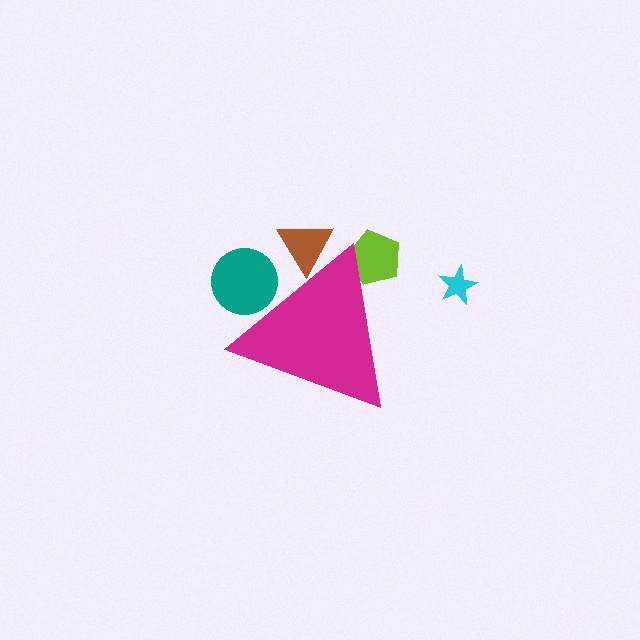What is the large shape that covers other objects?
A magenta triangle.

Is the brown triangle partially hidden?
Yes, the brown triangle is partially hidden behind the magenta triangle.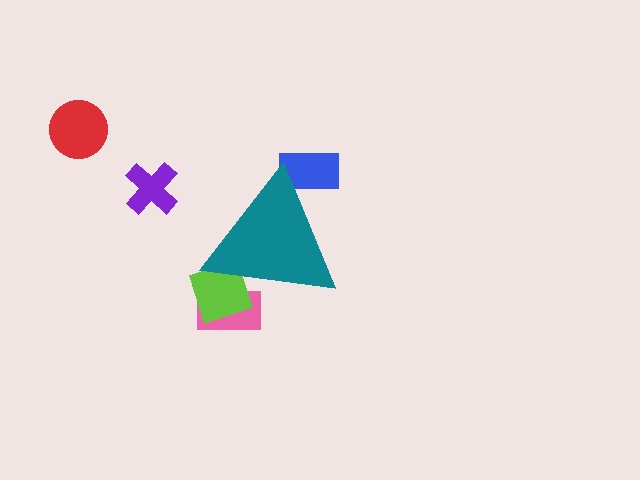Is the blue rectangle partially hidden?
Yes, the blue rectangle is partially hidden behind the teal triangle.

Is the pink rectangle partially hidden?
Yes, the pink rectangle is partially hidden behind the teal triangle.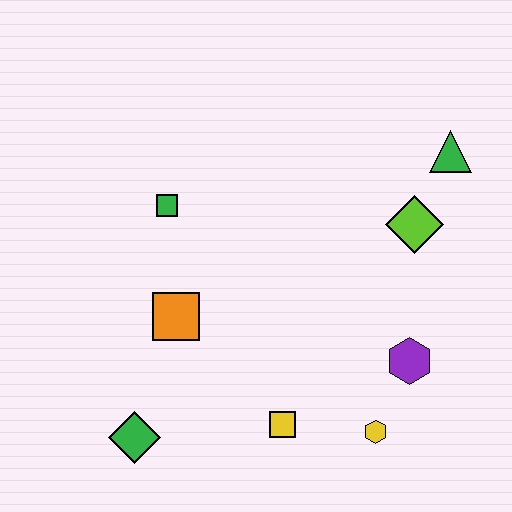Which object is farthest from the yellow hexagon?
The green square is farthest from the yellow hexagon.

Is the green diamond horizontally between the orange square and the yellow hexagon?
No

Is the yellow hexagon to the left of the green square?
No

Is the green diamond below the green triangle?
Yes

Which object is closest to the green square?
The orange square is closest to the green square.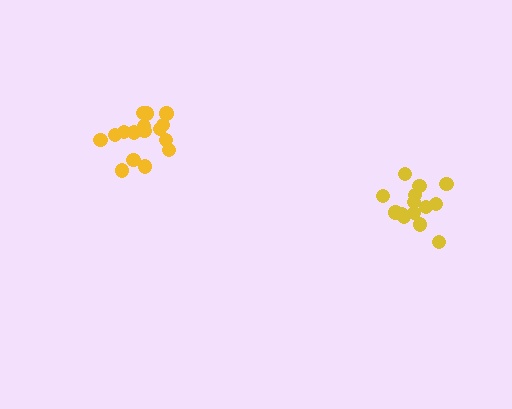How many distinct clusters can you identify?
There are 2 distinct clusters.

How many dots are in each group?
Group 1: 14 dots, Group 2: 16 dots (30 total).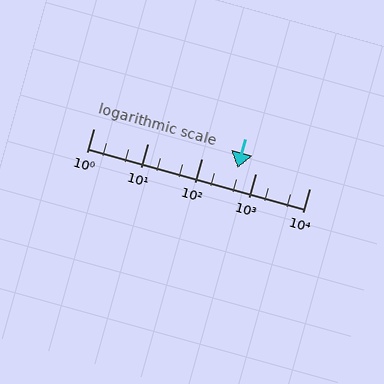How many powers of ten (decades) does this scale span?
The scale spans 4 decades, from 1 to 10000.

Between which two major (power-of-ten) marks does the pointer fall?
The pointer is between 100 and 1000.